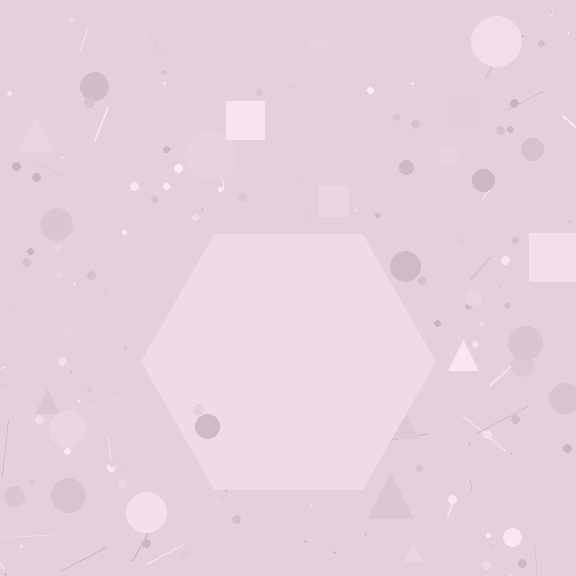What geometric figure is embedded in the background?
A hexagon is embedded in the background.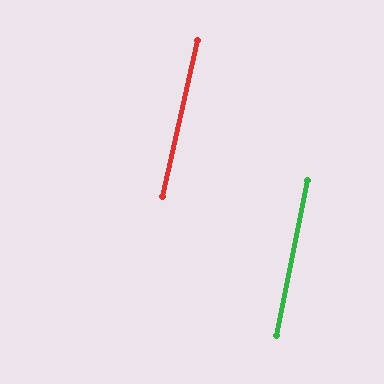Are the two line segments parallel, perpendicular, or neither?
Parallel — their directions differ by only 1.5°.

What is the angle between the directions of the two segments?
Approximately 1 degree.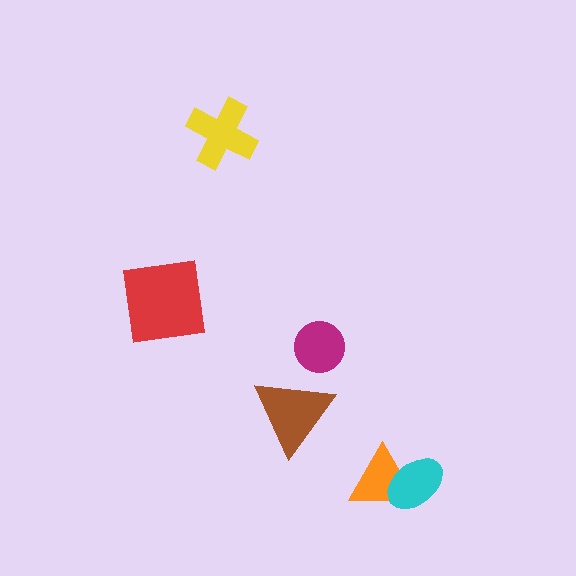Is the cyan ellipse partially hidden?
No, no other shape covers it.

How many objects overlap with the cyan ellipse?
1 object overlaps with the cyan ellipse.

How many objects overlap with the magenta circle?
0 objects overlap with the magenta circle.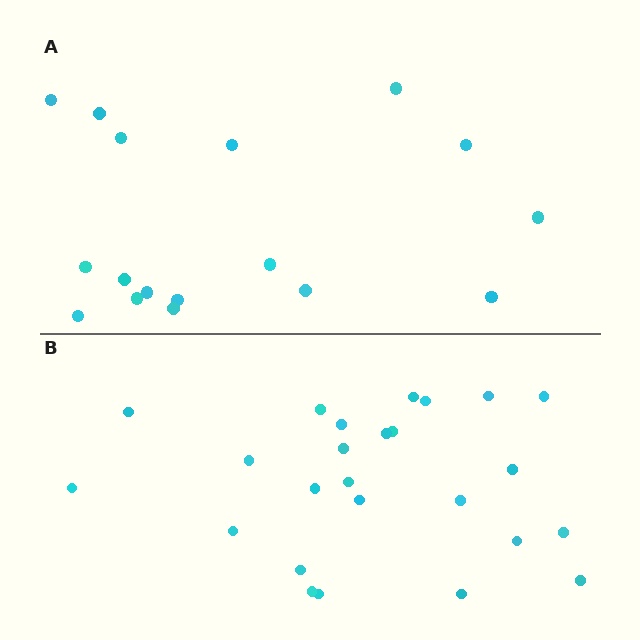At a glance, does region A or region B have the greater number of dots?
Region B (the bottom region) has more dots.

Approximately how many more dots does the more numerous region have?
Region B has roughly 8 or so more dots than region A.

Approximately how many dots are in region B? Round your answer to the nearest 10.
About 20 dots. (The exact count is 25, which rounds to 20.)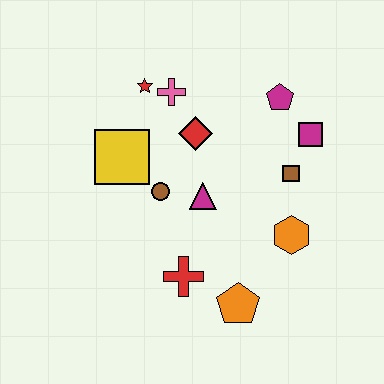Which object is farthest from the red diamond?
The orange pentagon is farthest from the red diamond.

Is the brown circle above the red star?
No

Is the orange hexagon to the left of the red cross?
No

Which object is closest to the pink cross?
The red star is closest to the pink cross.